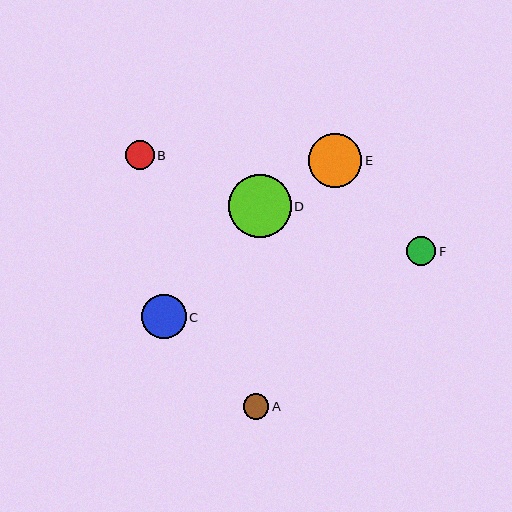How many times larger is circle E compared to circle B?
Circle E is approximately 1.8 times the size of circle B.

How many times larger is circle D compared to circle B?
Circle D is approximately 2.2 times the size of circle B.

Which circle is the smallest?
Circle A is the smallest with a size of approximately 26 pixels.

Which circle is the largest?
Circle D is the largest with a size of approximately 63 pixels.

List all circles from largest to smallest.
From largest to smallest: D, E, C, F, B, A.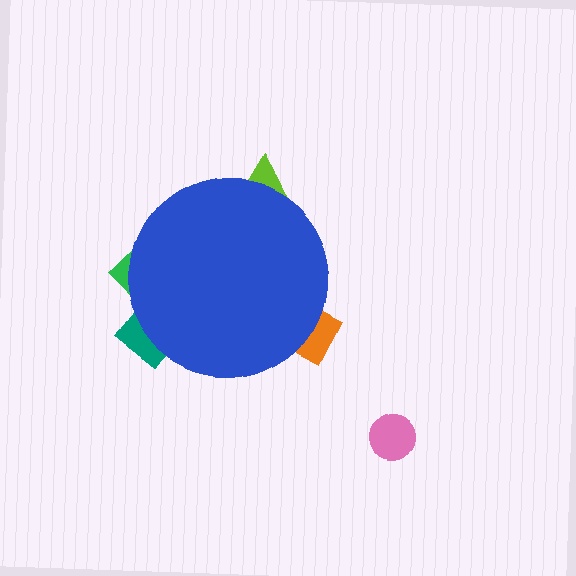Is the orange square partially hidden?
Yes, the orange square is partially hidden behind the blue circle.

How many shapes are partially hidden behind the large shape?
4 shapes are partially hidden.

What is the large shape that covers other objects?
A blue circle.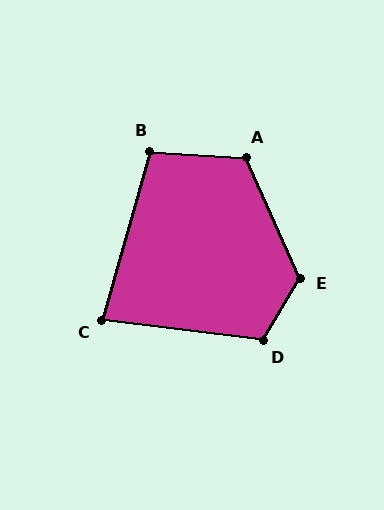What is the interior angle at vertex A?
Approximately 118 degrees (obtuse).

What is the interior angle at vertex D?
Approximately 114 degrees (obtuse).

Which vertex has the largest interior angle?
E, at approximately 124 degrees.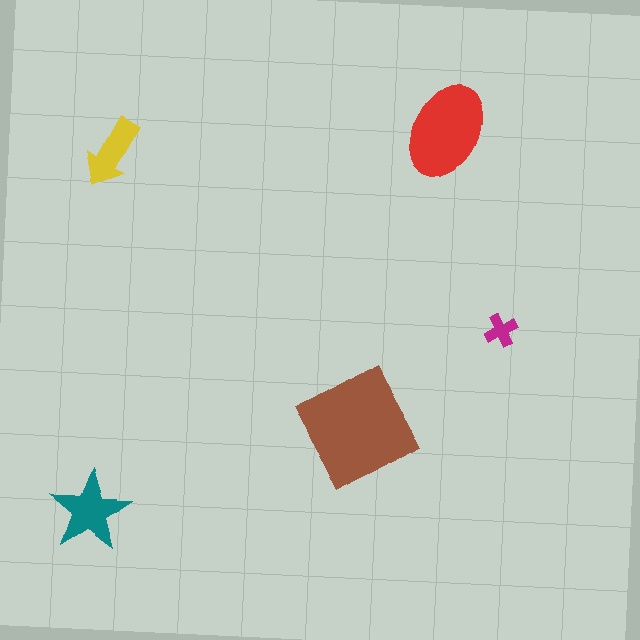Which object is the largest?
The brown square.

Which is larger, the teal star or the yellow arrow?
The teal star.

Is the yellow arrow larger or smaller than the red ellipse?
Smaller.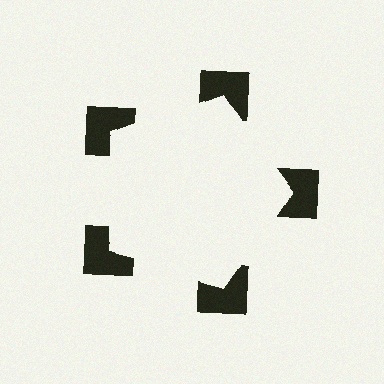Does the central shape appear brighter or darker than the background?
It typically appears slightly brighter than the background, even though no actual brightness change is drawn.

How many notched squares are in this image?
There are 5 — one at each vertex of the illusory pentagon.